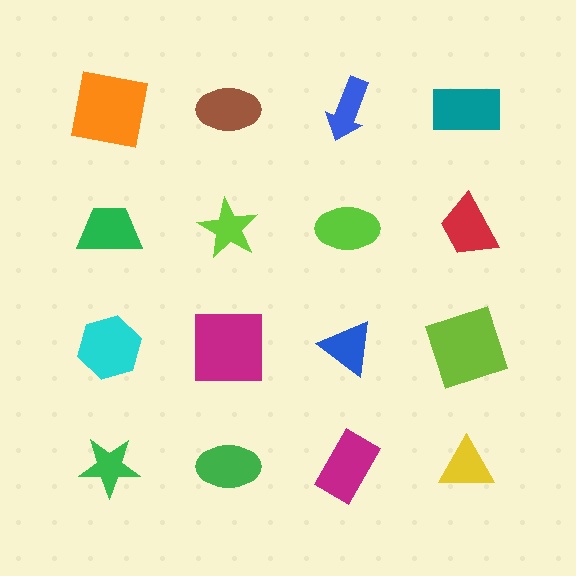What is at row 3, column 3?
A blue triangle.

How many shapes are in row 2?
4 shapes.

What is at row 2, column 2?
A lime star.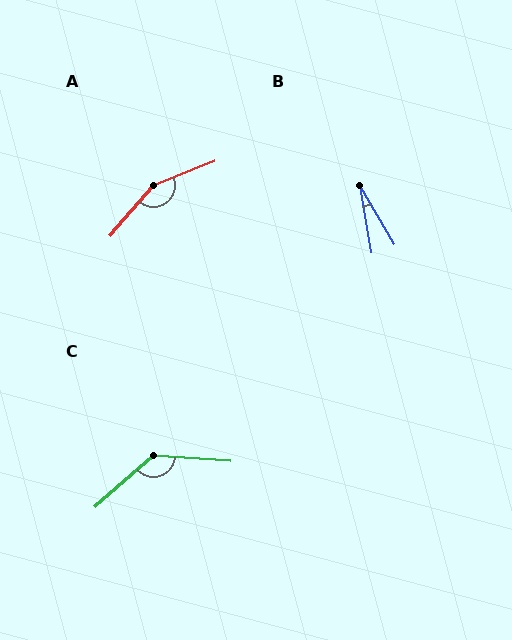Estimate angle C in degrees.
Approximately 135 degrees.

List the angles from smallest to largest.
B (21°), C (135°), A (153°).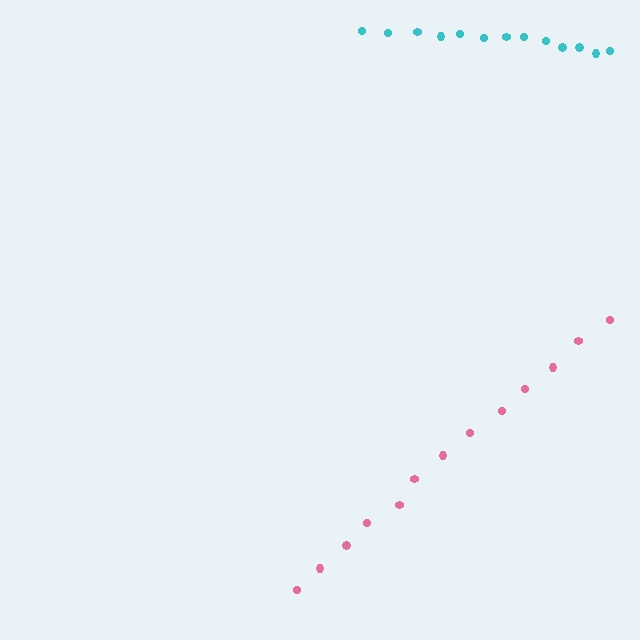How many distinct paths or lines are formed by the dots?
There are 2 distinct paths.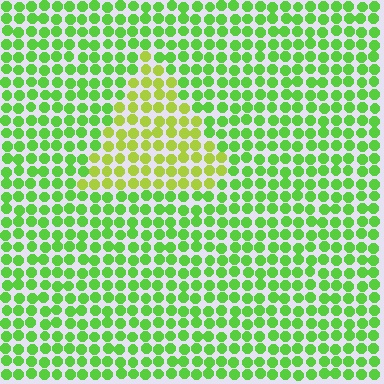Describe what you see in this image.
The image is filled with small lime elements in a uniform arrangement. A triangle-shaped region is visible where the elements are tinted to a slightly different hue, forming a subtle color boundary.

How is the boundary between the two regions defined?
The boundary is defined purely by a slight shift in hue (about 33 degrees). Spacing, size, and orientation are identical on both sides.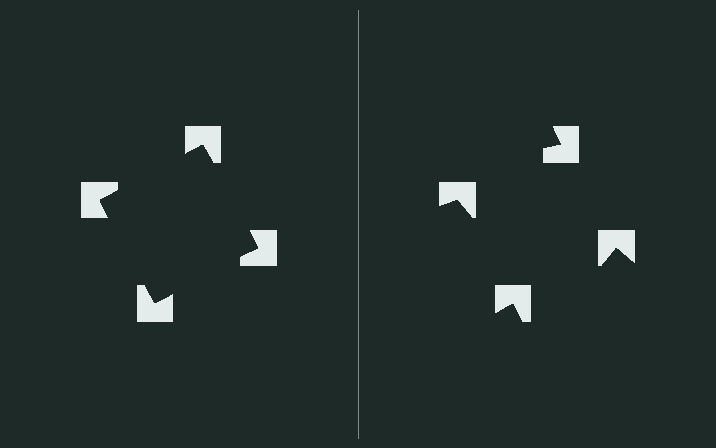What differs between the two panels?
The notched squares are positioned identically on both sides; only the wedge orientations differ. On the left they align to a square; on the right they are misaligned.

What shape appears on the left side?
An illusory square.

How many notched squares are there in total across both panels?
8 — 4 on each side.